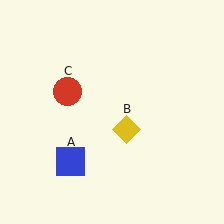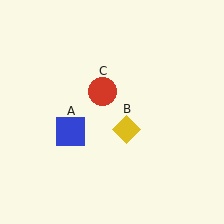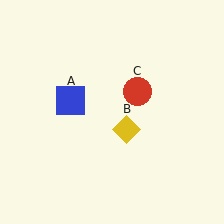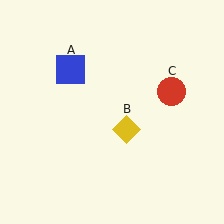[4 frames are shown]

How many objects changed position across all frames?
2 objects changed position: blue square (object A), red circle (object C).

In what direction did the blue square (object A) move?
The blue square (object A) moved up.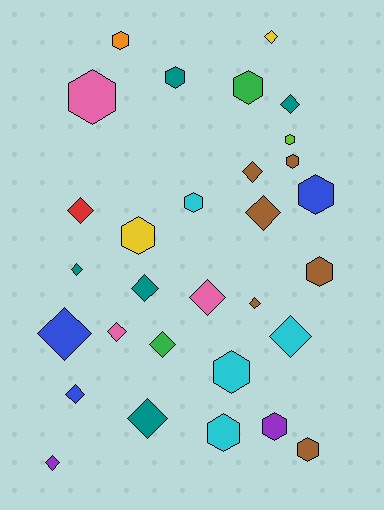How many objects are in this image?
There are 30 objects.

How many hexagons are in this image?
There are 14 hexagons.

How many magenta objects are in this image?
There are no magenta objects.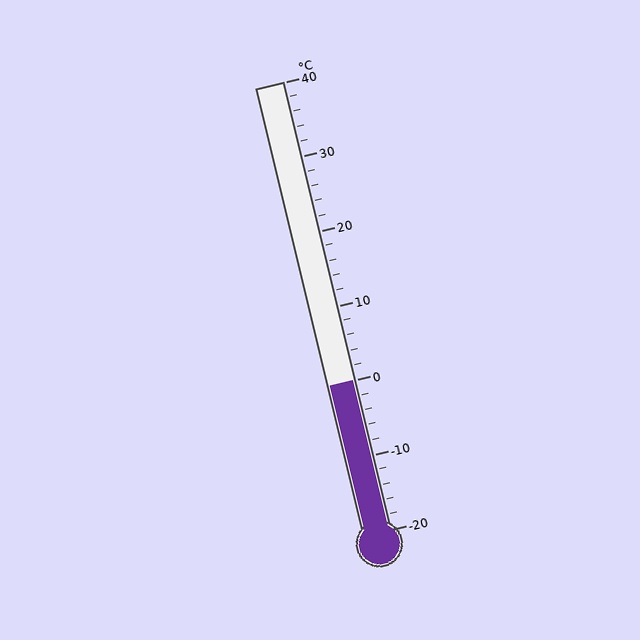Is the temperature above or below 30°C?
The temperature is below 30°C.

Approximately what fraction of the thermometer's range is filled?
The thermometer is filled to approximately 35% of its range.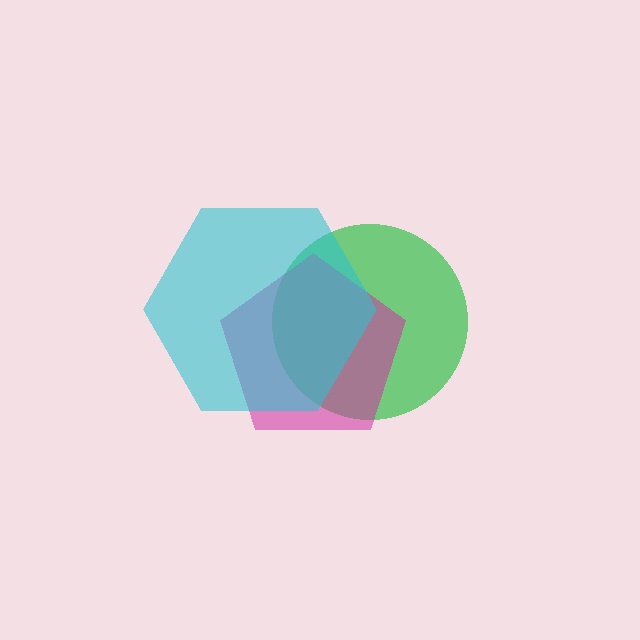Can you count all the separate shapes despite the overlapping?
Yes, there are 3 separate shapes.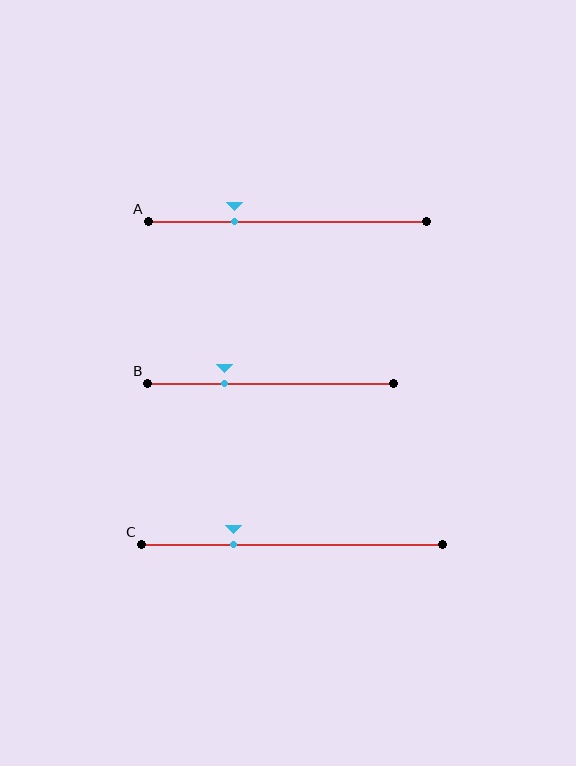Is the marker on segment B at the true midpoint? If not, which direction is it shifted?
No, the marker on segment B is shifted to the left by about 19% of the segment length.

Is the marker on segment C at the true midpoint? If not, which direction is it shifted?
No, the marker on segment C is shifted to the left by about 19% of the segment length.